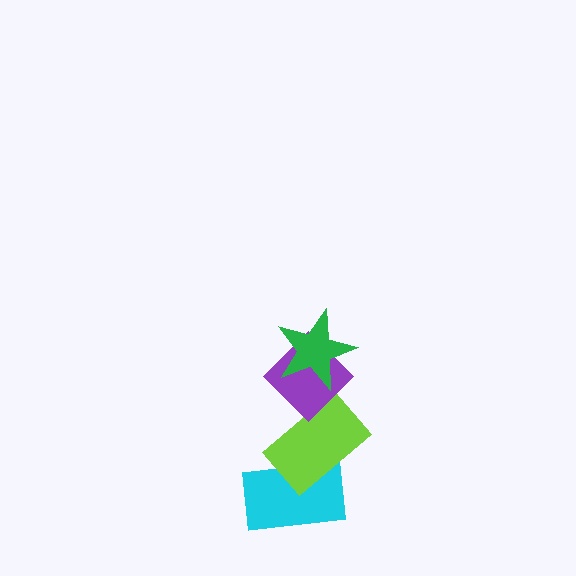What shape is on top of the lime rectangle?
The purple diamond is on top of the lime rectangle.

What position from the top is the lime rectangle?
The lime rectangle is 3rd from the top.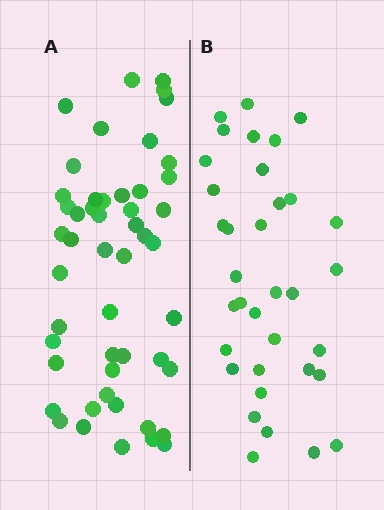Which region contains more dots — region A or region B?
Region A (the left region) has more dots.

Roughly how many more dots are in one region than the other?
Region A has approximately 15 more dots than region B.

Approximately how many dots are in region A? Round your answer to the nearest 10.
About 50 dots.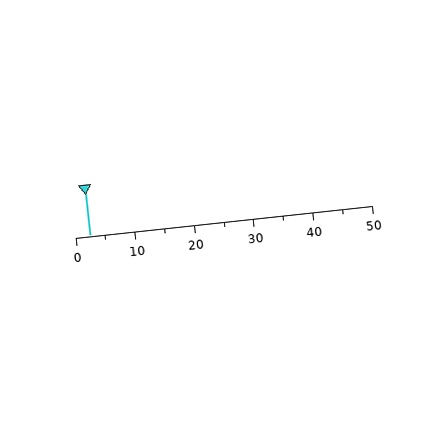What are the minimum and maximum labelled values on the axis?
The axis runs from 0 to 50.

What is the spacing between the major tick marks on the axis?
The major ticks are spaced 10 apart.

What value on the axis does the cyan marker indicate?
The marker indicates approximately 2.5.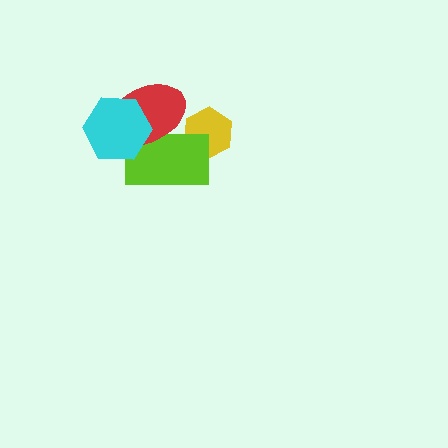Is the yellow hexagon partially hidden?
Yes, it is partially covered by another shape.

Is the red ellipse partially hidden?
Yes, it is partially covered by another shape.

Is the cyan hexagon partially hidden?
No, no other shape covers it.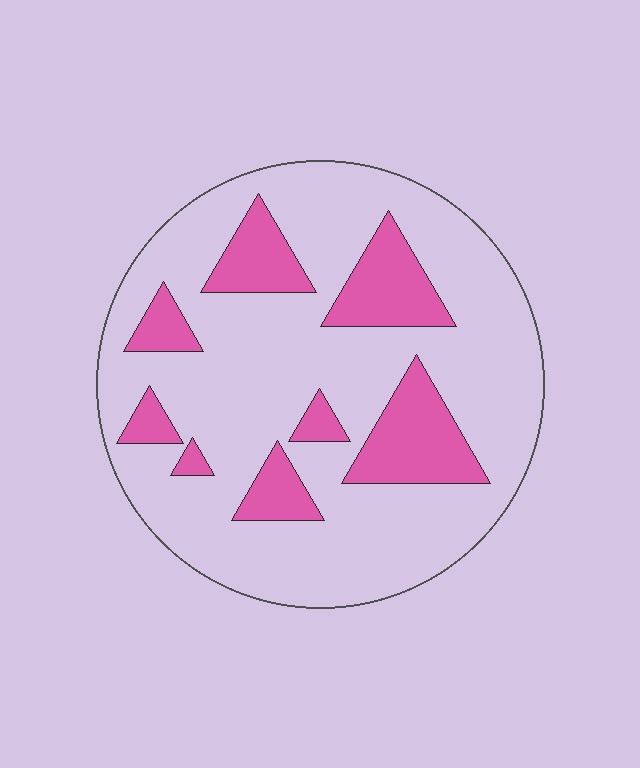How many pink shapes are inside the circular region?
8.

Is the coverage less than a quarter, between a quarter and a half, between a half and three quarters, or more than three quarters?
Less than a quarter.